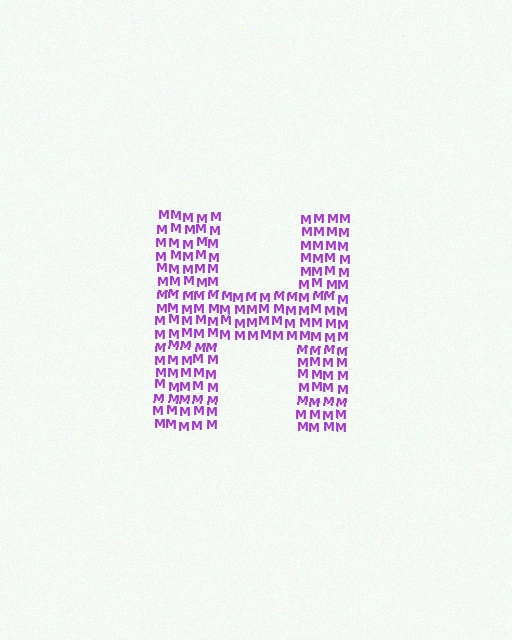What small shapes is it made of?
It is made of small letter M's.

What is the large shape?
The large shape is the letter H.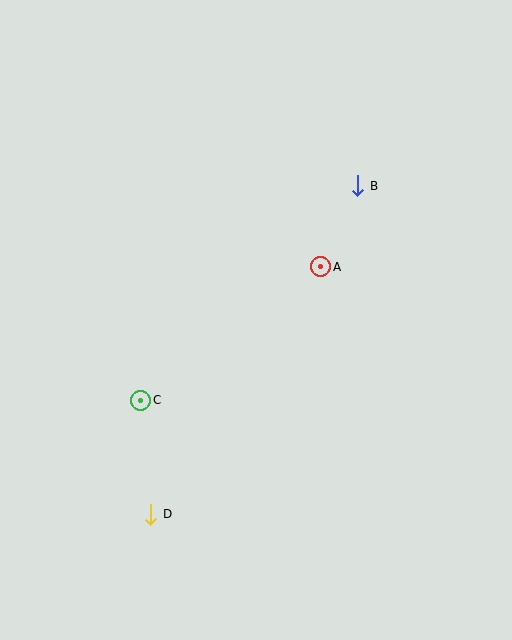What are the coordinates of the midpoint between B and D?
The midpoint between B and D is at (254, 350).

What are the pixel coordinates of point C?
Point C is at (141, 400).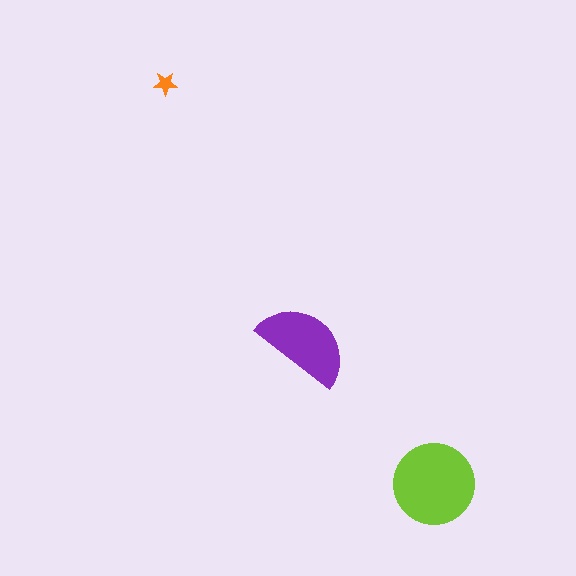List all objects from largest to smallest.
The lime circle, the purple semicircle, the orange star.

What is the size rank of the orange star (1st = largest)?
3rd.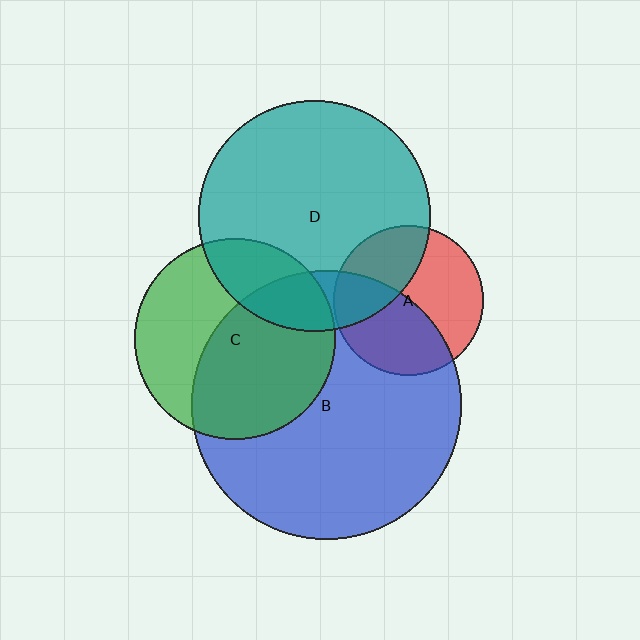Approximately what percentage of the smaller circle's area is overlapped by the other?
Approximately 45%.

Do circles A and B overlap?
Yes.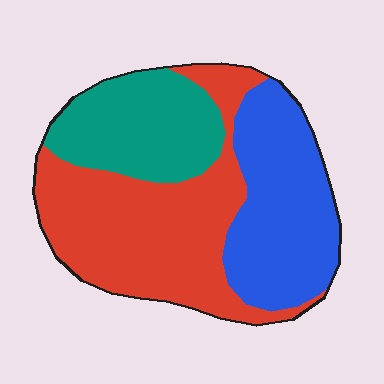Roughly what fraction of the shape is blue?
Blue covers roughly 30% of the shape.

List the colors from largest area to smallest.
From largest to smallest: red, blue, teal.